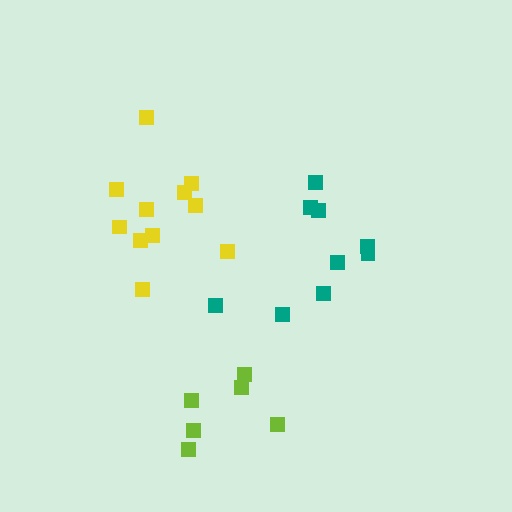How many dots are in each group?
Group 1: 11 dots, Group 2: 9 dots, Group 3: 6 dots (26 total).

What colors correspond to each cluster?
The clusters are colored: yellow, teal, lime.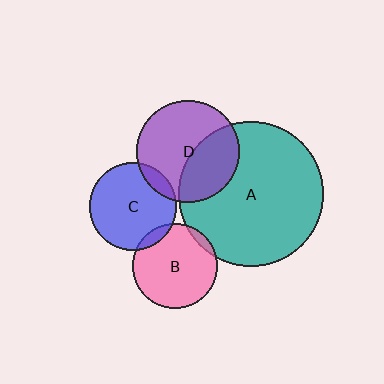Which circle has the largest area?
Circle A (teal).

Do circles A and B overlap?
Yes.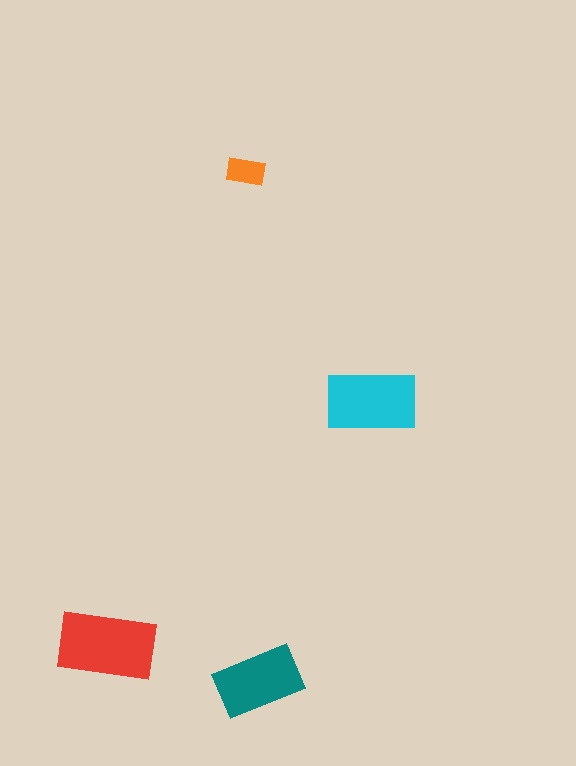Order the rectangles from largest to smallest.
the red one, the cyan one, the teal one, the orange one.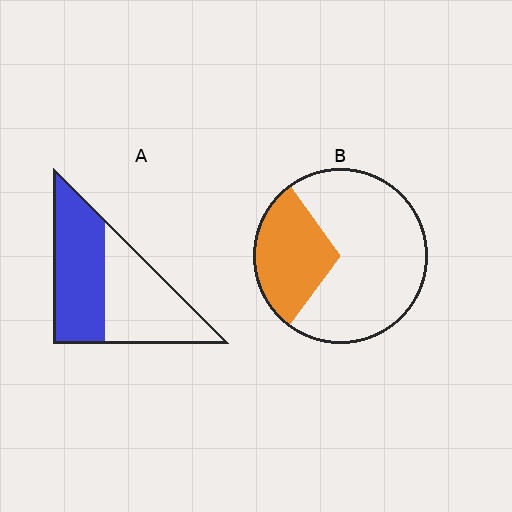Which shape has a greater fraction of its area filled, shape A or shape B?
Shape A.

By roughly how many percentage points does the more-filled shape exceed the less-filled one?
By roughly 20 percentage points (A over B).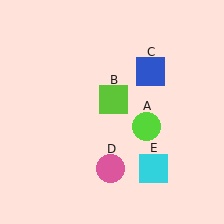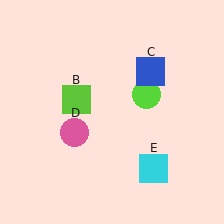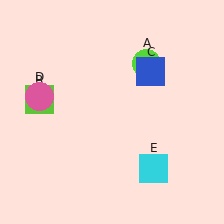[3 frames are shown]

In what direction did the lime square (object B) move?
The lime square (object B) moved left.